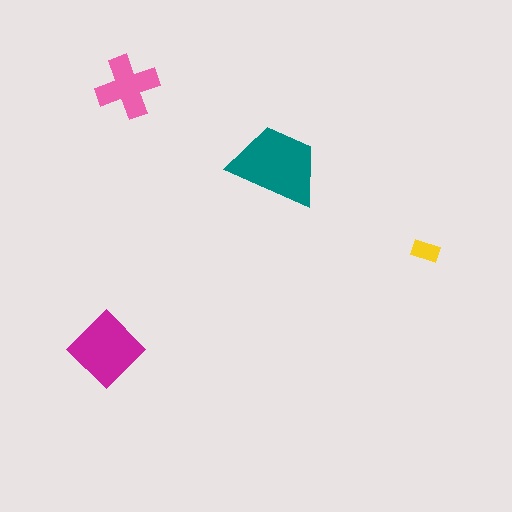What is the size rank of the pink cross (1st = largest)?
3rd.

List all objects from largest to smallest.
The teal trapezoid, the magenta diamond, the pink cross, the yellow rectangle.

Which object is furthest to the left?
The magenta diamond is leftmost.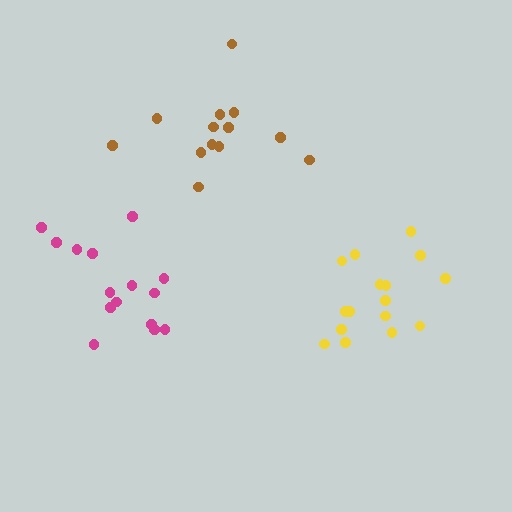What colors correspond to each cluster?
The clusters are colored: brown, magenta, yellow.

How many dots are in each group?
Group 1: 13 dots, Group 2: 15 dots, Group 3: 16 dots (44 total).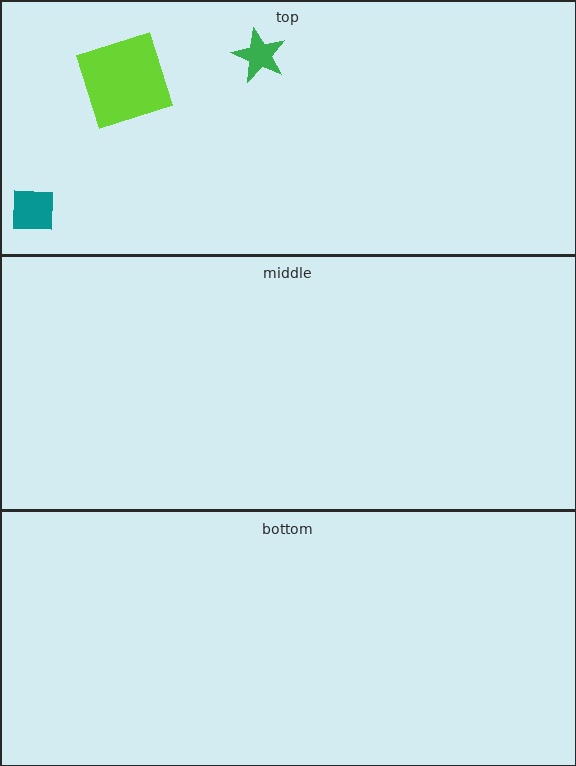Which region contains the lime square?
The top region.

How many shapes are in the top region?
3.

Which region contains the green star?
The top region.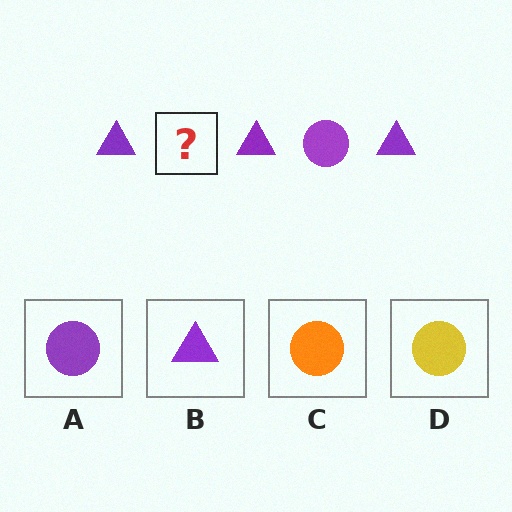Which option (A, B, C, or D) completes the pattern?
A.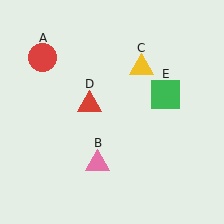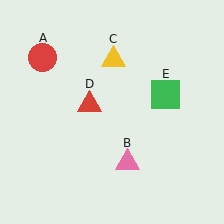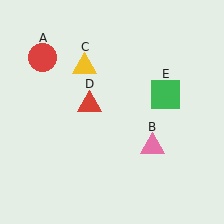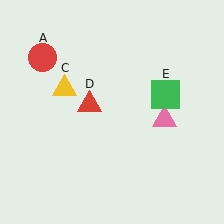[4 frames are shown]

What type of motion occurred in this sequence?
The pink triangle (object B), yellow triangle (object C) rotated counterclockwise around the center of the scene.